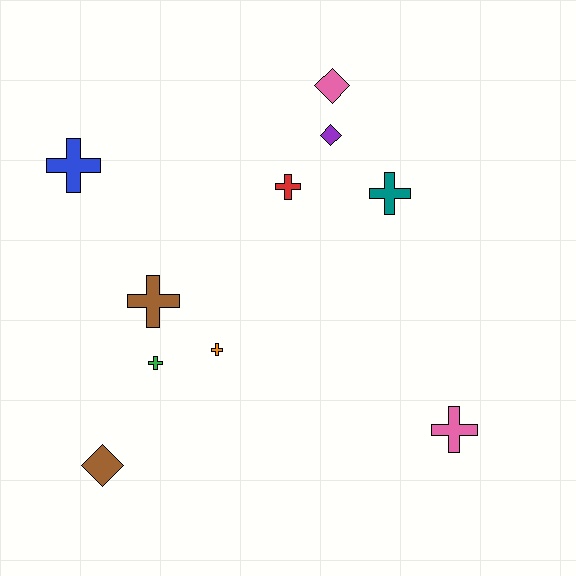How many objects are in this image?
There are 10 objects.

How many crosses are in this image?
There are 7 crosses.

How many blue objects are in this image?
There is 1 blue object.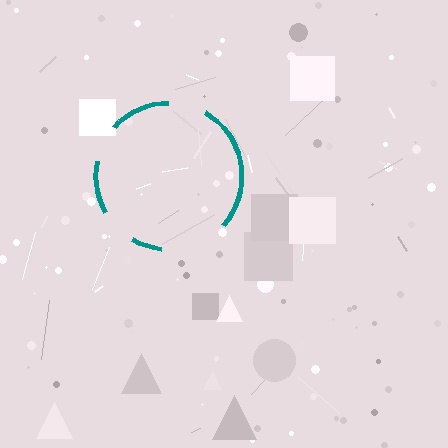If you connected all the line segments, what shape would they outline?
They would outline a circle.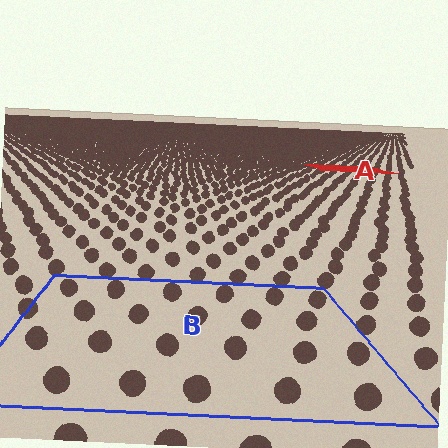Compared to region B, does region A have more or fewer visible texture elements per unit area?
Region A has more texture elements per unit area — they are packed more densely because it is farther away.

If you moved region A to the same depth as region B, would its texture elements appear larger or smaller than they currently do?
They would appear larger. At a closer depth, the same texture elements are projected at a bigger on-screen size.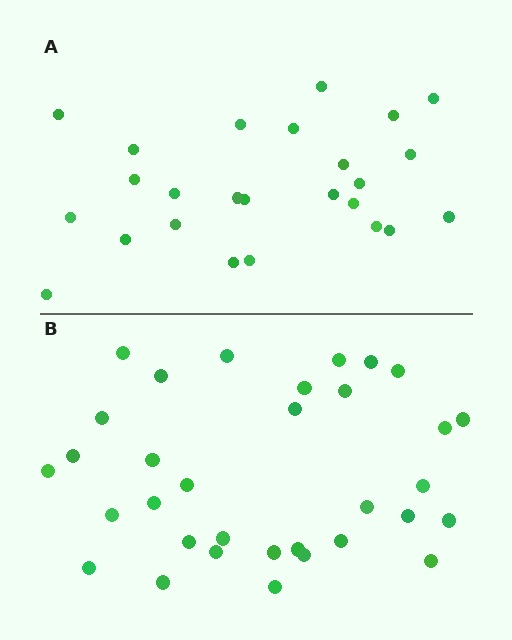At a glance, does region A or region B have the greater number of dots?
Region B (the bottom region) has more dots.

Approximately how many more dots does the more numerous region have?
Region B has roughly 8 or so more dots than region A.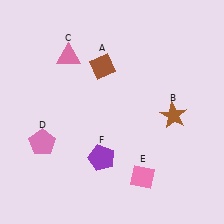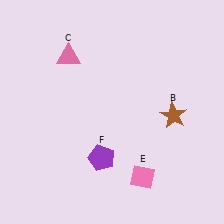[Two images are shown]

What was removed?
The pink pentagon (D), the brown diamond (A) were removed in Image 2.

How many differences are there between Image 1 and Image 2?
There are 2 differences between the two images.